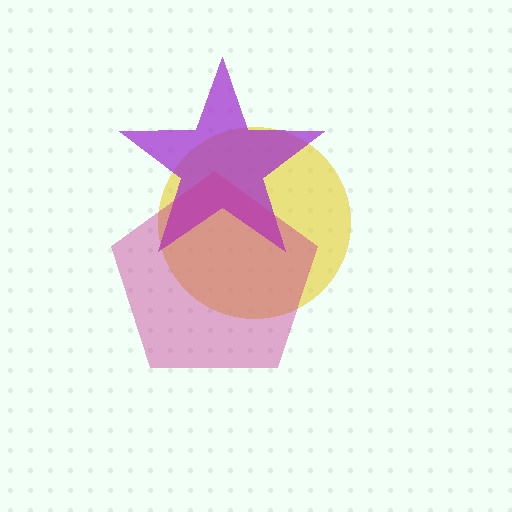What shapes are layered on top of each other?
The layered shapes are: a yellow circle, a purple star, a magenta pentagon.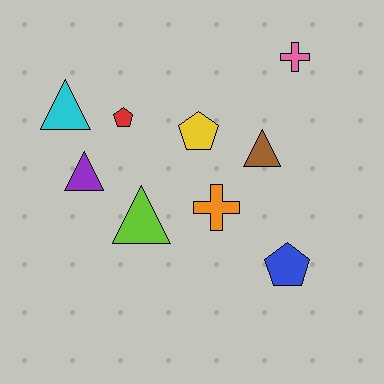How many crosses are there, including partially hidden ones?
There are 2 crosses.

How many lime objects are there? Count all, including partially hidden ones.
There is 1 lime object.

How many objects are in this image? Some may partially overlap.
There are 9 objects.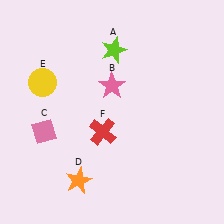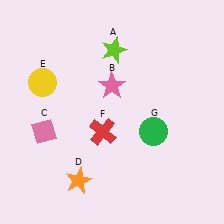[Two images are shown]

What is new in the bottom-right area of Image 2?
A green circle (G) was added in the bottom-right area of Image 2.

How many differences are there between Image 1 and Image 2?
There is 1 difference between the two images.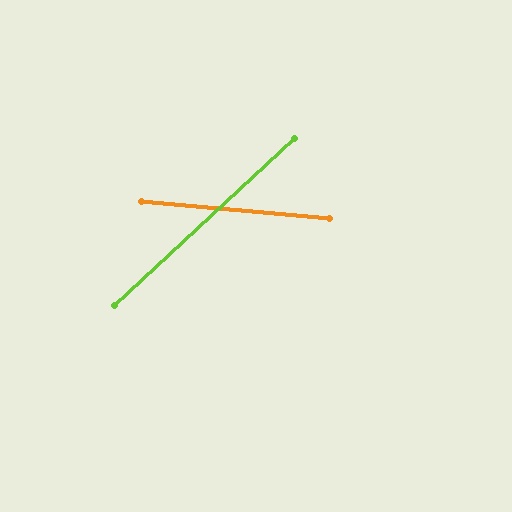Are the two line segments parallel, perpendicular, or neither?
Neither parallel nor perpendicular — they differ by about 48°.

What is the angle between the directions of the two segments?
Approximately 48 degrees.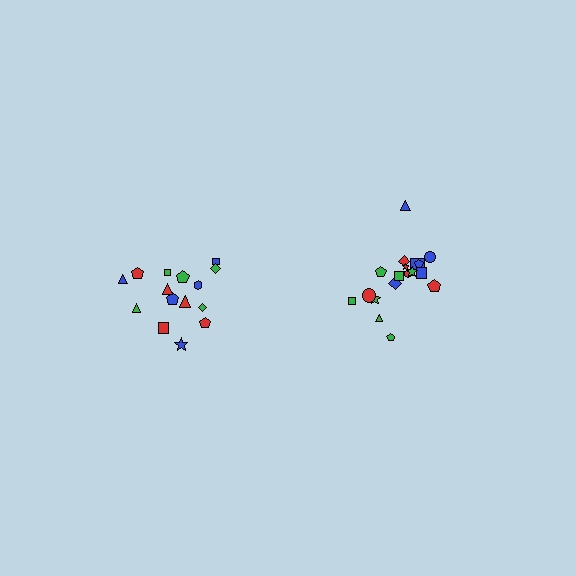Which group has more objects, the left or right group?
The right group.